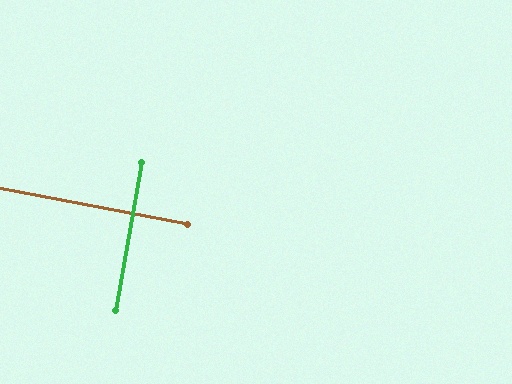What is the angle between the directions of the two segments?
Approximately 89 degrees.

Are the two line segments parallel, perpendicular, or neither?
Perpendicular — they meet at approximately 89°.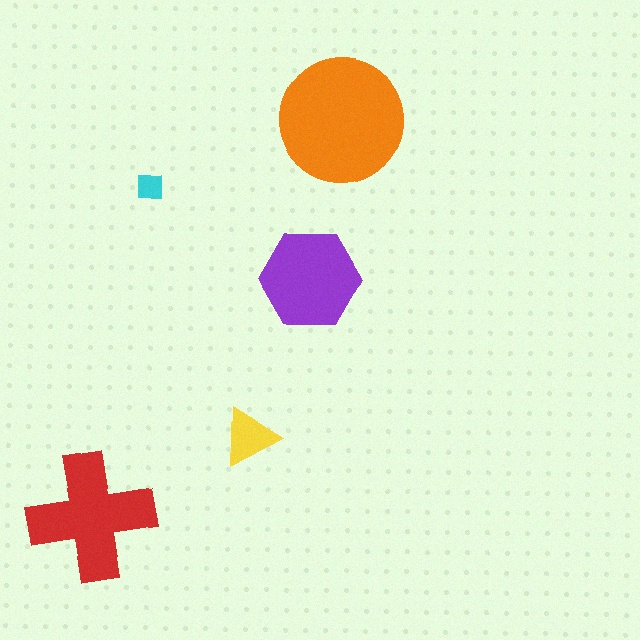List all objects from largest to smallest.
The orange circle, the red cross, the purple hexagon, the yellow triangle, the cyan square.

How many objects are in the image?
There are 5 objects in the image.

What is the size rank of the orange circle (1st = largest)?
1st.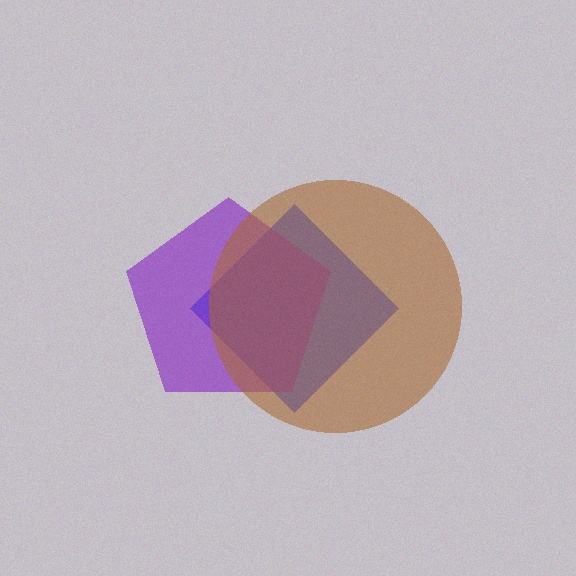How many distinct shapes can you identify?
There are 3 distinct shapes: a blue diamond, a purple pentagon, a brown circle.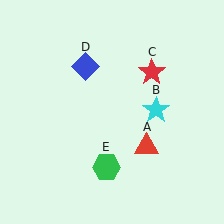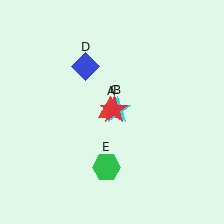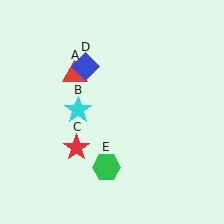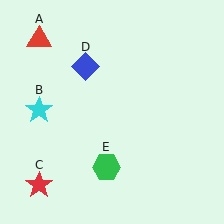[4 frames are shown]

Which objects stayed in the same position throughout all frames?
Blue diamond (object D) and green hexagon (object E) remained stationary.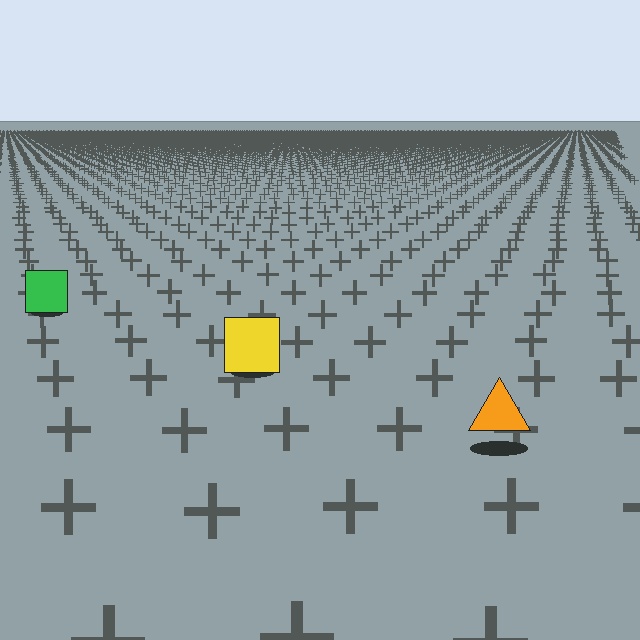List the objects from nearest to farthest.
From nearest to farthest: the orange triangle, the yellow square, the green square.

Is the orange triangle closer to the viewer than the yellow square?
Yes. The orange triangle is closer — you can tell from the texture gradient: the ground texture is coarser near it.